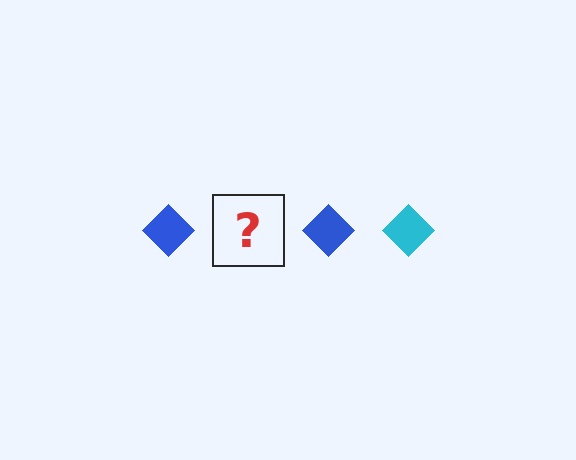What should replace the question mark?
The question mark should be replaced with a cyan diamond.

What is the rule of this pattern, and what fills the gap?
The rule is that the pattern cycles through blue, cyan diamonds. The gap should be filled with a cyan diamond.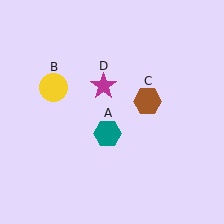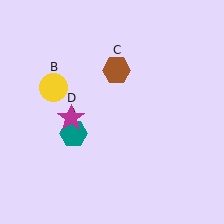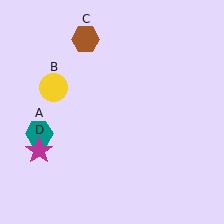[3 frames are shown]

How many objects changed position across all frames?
3 objects changed position: teal hexagon (object A), brown hexagon (object C), magenta star (object D).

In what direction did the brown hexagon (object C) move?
The brown hexagon (object C) moved up and to the left.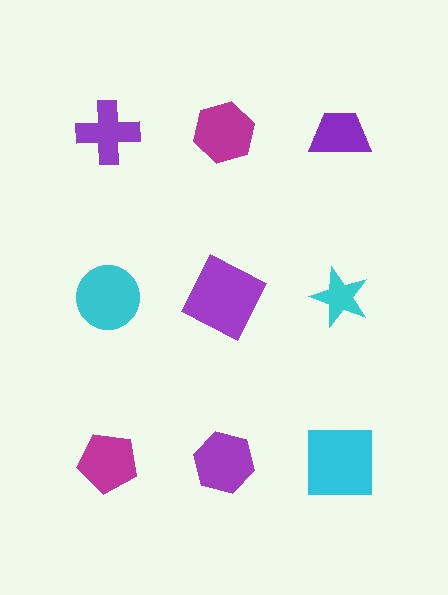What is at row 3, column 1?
A magenta pentagon.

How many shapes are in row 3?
3 shapes.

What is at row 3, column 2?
A purple hexagon.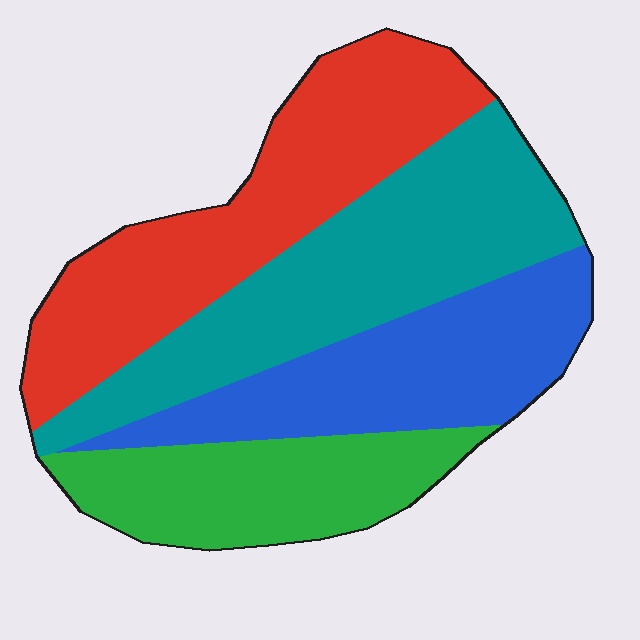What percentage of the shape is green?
Green takes up less than a quarter of the shape.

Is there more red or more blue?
Red.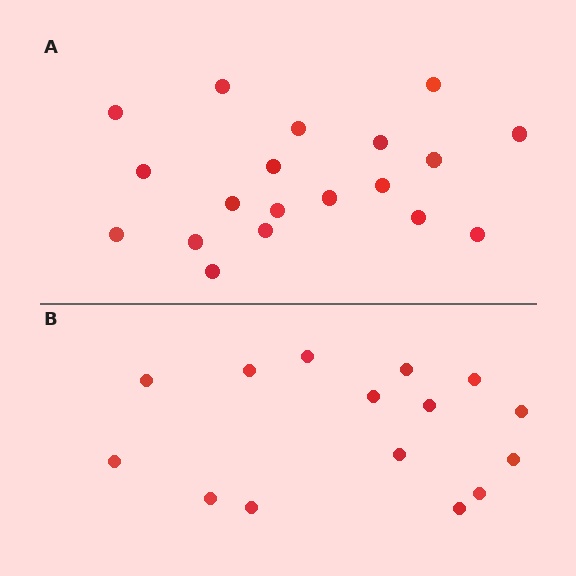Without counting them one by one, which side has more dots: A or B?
Region A (the top region) has more dots.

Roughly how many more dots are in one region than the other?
Region A has about 4 more dots than region B.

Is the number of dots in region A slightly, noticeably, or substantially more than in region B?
Region A has noticeably more, but not dramatically so. The ratio is roughly 1.3 to 1.